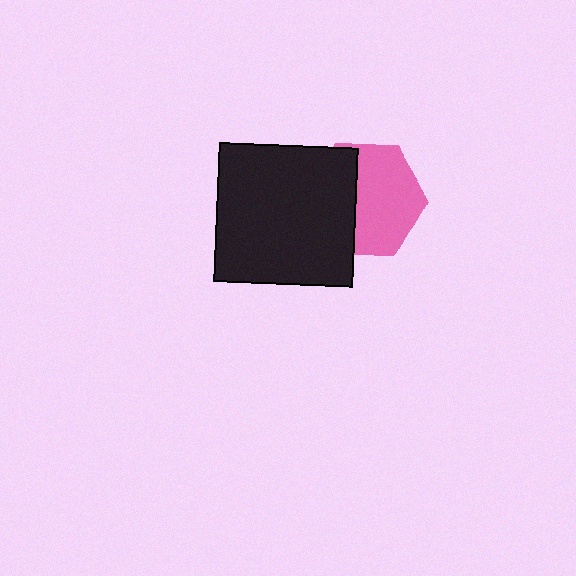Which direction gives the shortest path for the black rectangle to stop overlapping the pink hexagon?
Moving left gives the shortest separation.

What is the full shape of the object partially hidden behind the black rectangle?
The partially hidden object is a pink hexagon.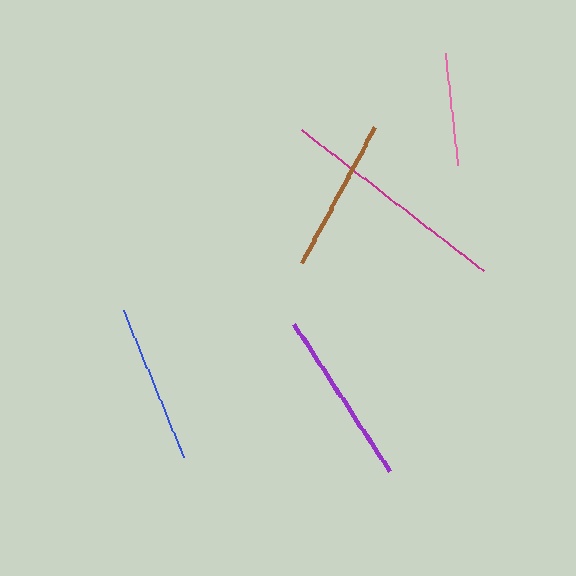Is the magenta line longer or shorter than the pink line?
The magenta line is longer than the pink line.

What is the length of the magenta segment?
The magenta segment is approximately 229 pixels long.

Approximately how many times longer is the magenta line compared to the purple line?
The magenta line is approximately 1.3 times the length of the purple line.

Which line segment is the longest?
The magenta line is the longest at approximately 229 pixels.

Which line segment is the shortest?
The pink line is the shortest at approximately 112 pixels.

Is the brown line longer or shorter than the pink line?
The brown line is longer than the pink line.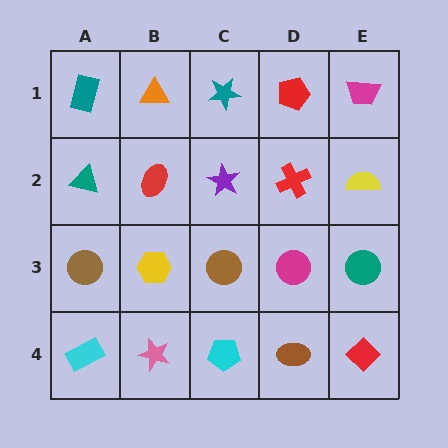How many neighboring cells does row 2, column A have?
3.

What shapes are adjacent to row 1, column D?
A red cross (row 2, column D), a teal star (row 1, column C), a magenta trapezoid (row 1, column E).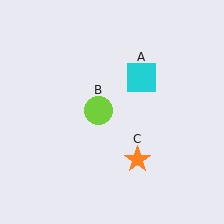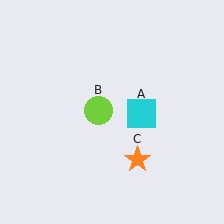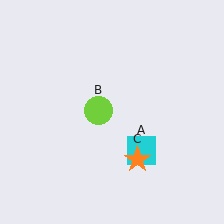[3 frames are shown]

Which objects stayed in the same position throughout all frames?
Lime circle (object B) and orange star (object C) remained stationary.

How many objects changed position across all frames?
1 object changed position: cyan square (object A).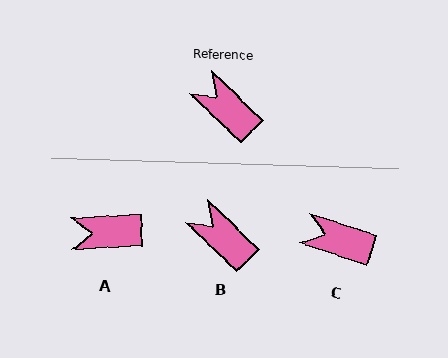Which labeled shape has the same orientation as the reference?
B.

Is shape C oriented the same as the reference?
No, it is off by about 26 degrees.